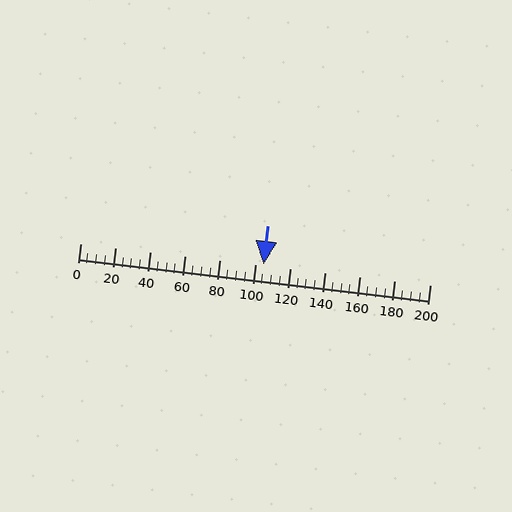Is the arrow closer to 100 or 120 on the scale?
The arrow is closer to 100.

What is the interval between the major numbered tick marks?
The major tick marks are spaced 20 units apart.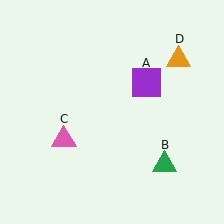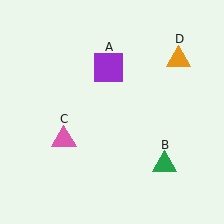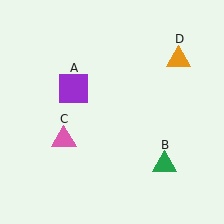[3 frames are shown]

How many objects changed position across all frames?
1 object changed position: purple square (object A).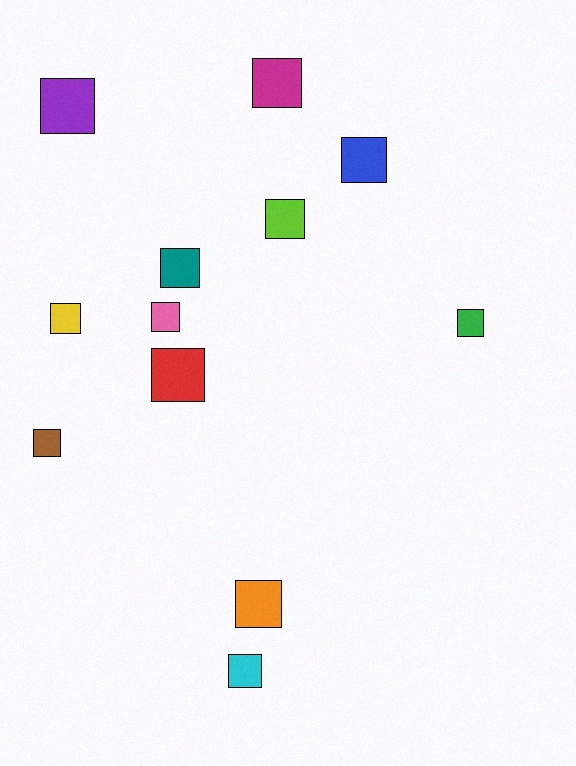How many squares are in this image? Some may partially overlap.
There are 12 squares.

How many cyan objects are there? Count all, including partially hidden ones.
There is 1 cyan object.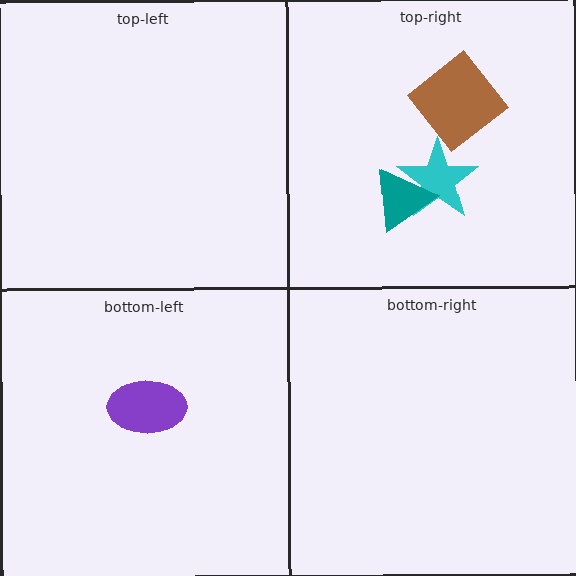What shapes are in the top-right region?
The brown diamond, the cyan star, the teal triangle.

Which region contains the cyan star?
The top-right region.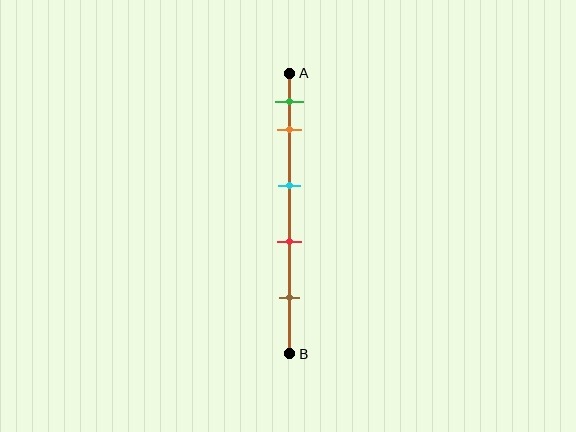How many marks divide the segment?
There are 5 marks dividing the segment.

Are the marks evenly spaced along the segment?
No, the marks are not evenly spaced.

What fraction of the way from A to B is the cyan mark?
The cyan mark is approximately 40% (0.4) of the way from A to B.